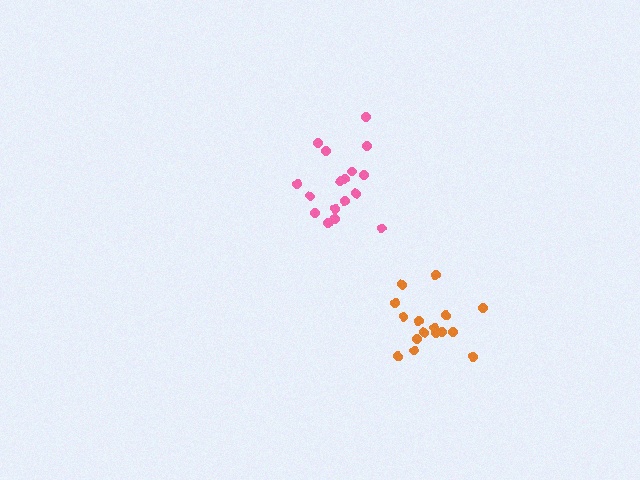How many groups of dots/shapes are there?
There are 2 groups.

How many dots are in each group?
Group 1: 16 dots, Group 2: 17 dots (33 total).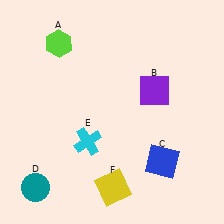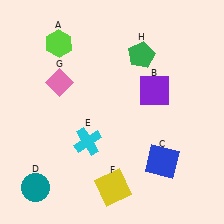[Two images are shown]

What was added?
A pink diamond (G), a green pentagon (H) were added in Image 2.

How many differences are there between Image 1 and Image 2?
There are 2 differences between the two images.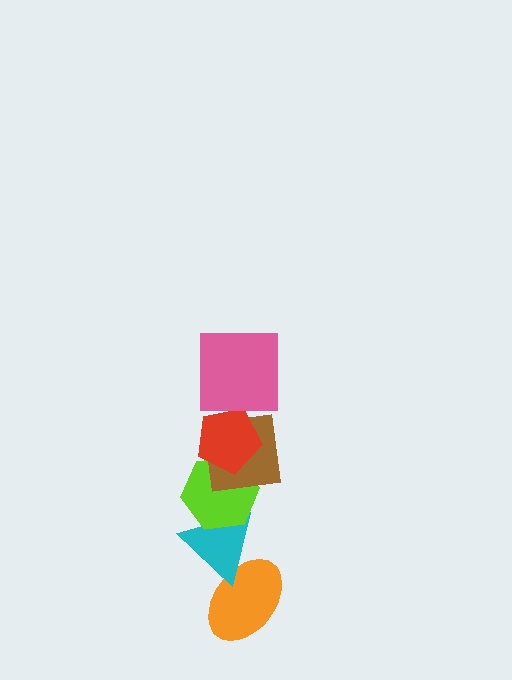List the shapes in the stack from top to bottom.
From top to bottom: the pink square, the red pentagon, the brown square, the lime hexagon, the cyan triangle, the orange ellipse.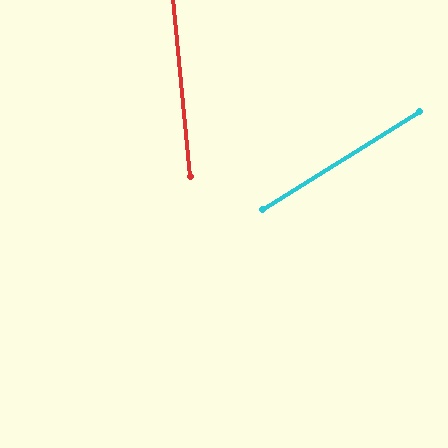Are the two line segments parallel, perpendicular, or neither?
Neither parallel nor perpendicular — they differ by about 63°.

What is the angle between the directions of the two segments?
Approximately 63 degrees.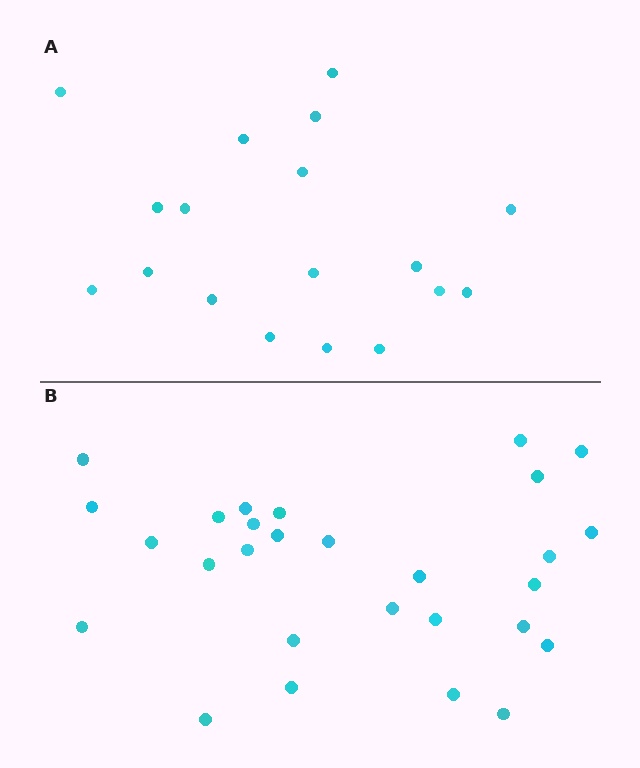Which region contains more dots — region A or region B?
Region B (the bottom region) has more dots.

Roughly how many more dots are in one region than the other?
Region B has roughly 10 or so more dots than region A.